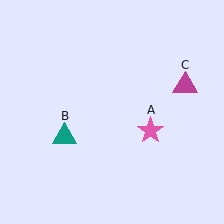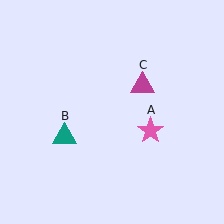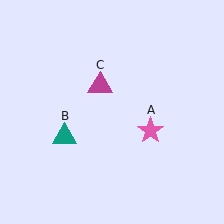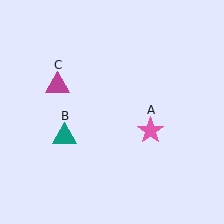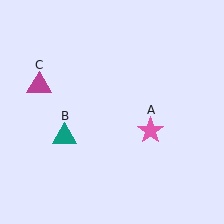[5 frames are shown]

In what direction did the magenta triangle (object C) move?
The magenta triangle (object C) moved left.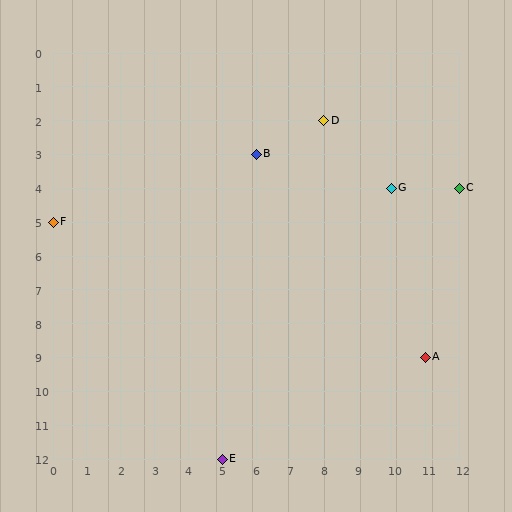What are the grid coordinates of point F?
Point F is at grid coordinates (0, 5).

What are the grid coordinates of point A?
Point A is at grid coordinates (11, 9).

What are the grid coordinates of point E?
Point E is at grid coordinates (5, 12).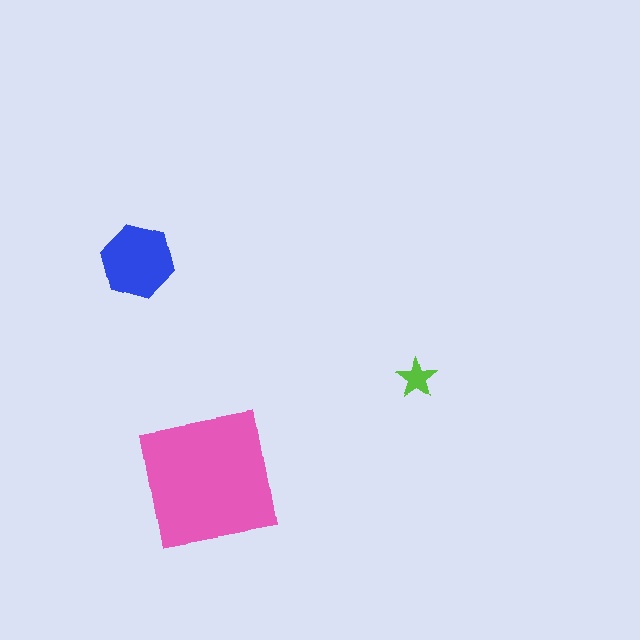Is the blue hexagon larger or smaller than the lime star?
Larger.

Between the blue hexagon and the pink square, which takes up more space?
The pink square.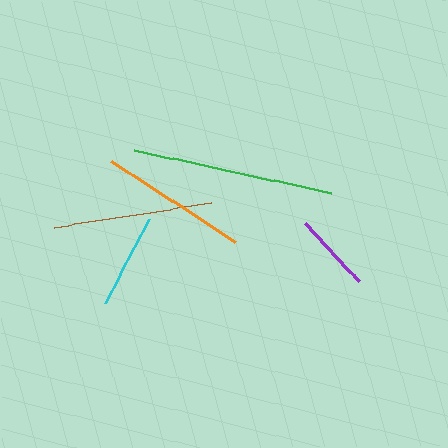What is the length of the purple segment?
The purple segment is approximately 78 pixels long.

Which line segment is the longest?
The green line is the longest at approximately 202 pixels.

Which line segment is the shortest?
The purple line is the shortest at approximately 78 pixels.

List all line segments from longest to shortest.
From longest to shortest: green, brown, orange, cyan, purple.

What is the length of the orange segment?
The orange segment is approximately 148 pixels long.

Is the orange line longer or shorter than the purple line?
The orange line is longer than the purple line.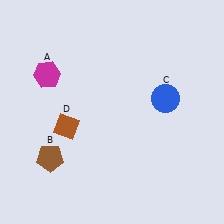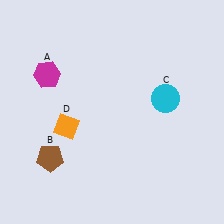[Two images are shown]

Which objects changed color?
C changed from blue to cyan. D changed from brown to orange.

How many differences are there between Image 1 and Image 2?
There are 2 differences between the two images.